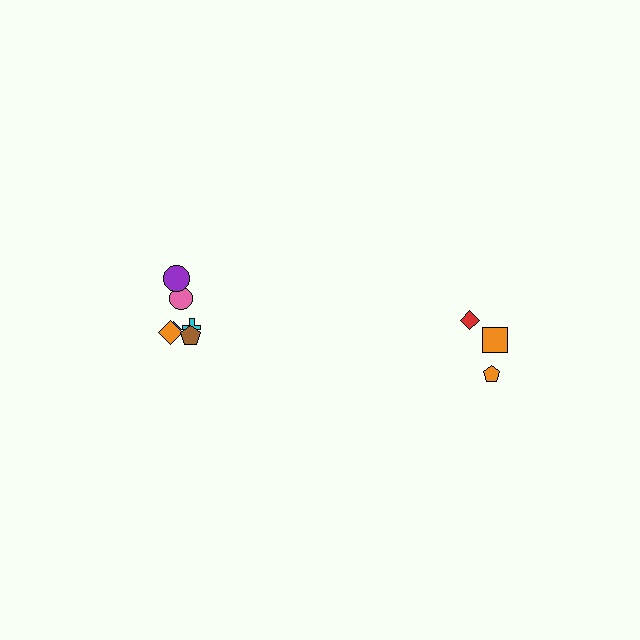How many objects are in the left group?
There are 6 objects.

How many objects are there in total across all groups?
There are 9 objects.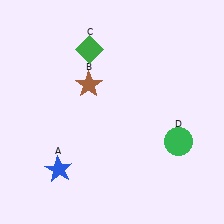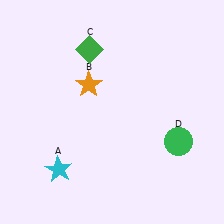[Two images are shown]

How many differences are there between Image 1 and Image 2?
There are 2 differences between the two images.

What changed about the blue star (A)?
In Image 1, A is blue. In Image 2, it changed to cyan.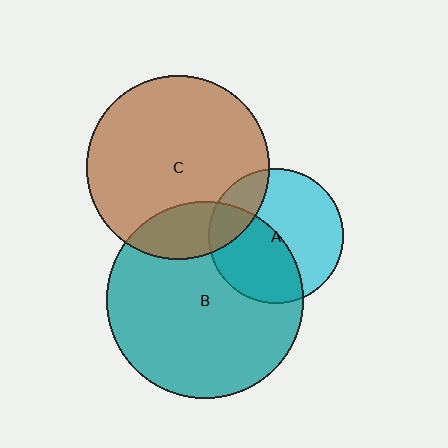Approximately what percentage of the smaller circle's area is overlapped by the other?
Approximately 20%.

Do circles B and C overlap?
Yes.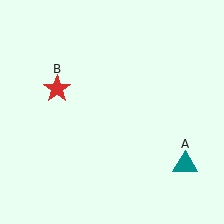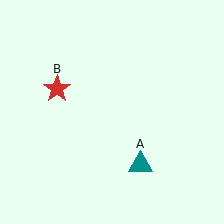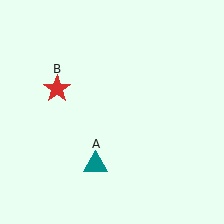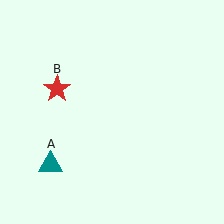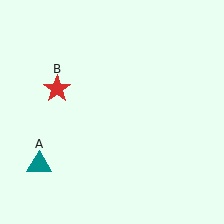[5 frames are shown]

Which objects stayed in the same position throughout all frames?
Red star (object B) remained stationary.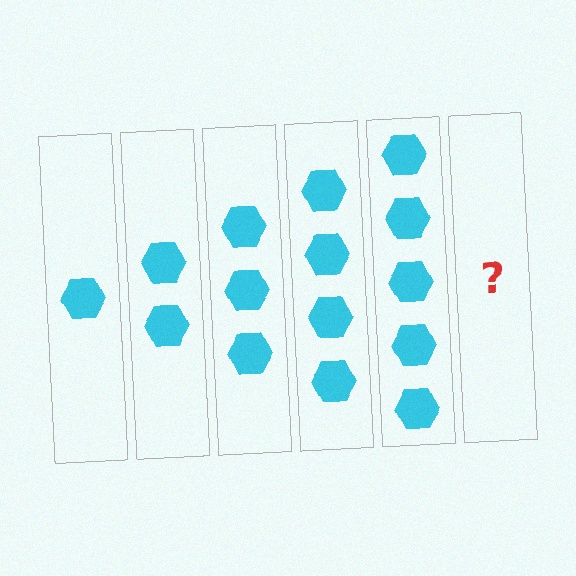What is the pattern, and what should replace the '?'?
The pattern is that each step adds one more hexagon. The '?' should be 6 hexagons.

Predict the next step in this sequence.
The next step is 6 hexagons.